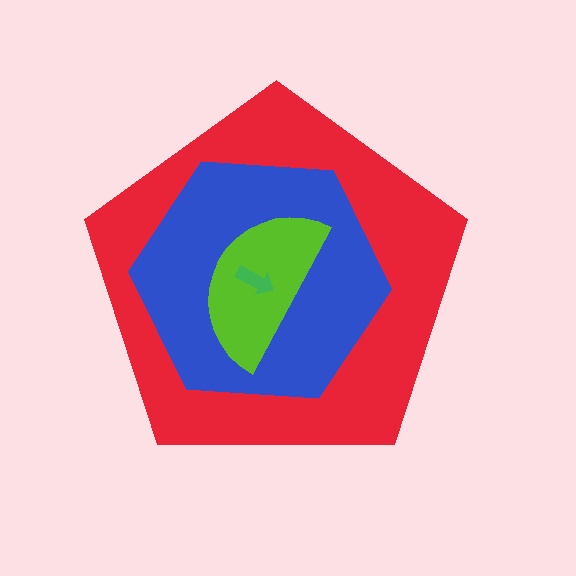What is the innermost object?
The green arrow.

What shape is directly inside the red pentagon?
The blue hexagon.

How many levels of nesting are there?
4.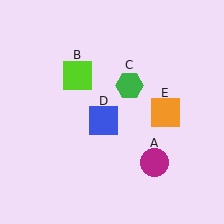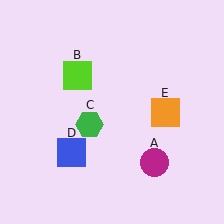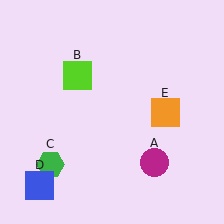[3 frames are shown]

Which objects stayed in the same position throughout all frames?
Magenta circle (object A) and lime square (object B) and orange square (object E) remained stationary.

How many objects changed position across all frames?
2 objects changed position: green hexagon (object C), blue square (object D).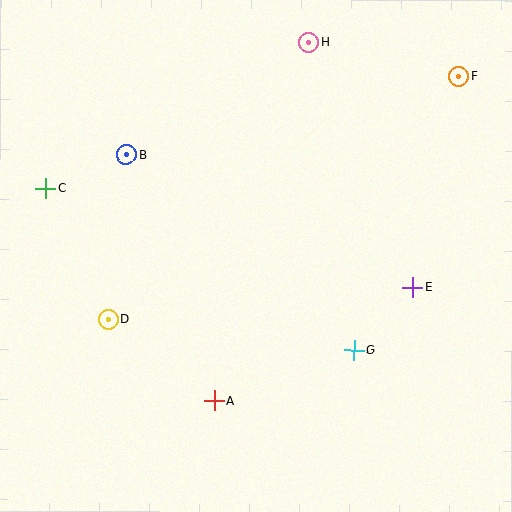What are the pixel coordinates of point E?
Point E is at (413, 287).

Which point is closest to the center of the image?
Point G at (354, 350) is closest to the center.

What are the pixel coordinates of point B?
Point B is at (126, 155).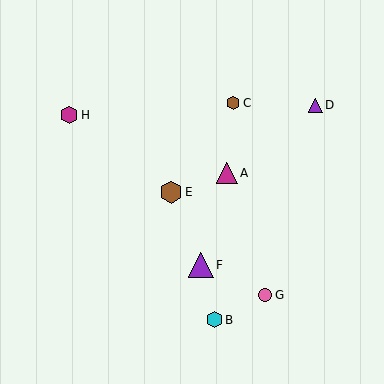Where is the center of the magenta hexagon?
The center of the magenta hexagon is at (69, 115).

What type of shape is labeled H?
Shape H is a magenta hexagon.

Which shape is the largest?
The purple triangle (labeled F) is the largest.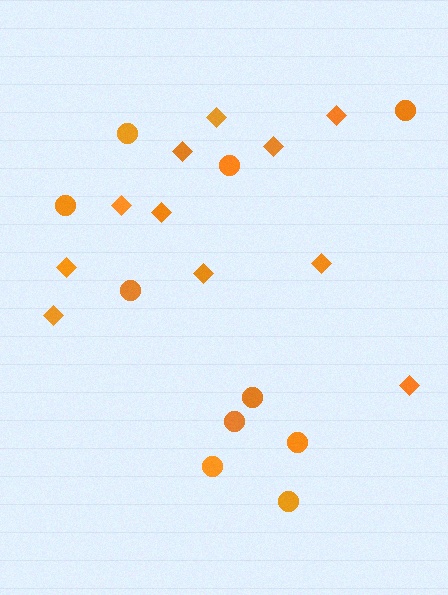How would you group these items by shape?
There are 2 groups: one group of diamonds (11) and one group of circles (10).